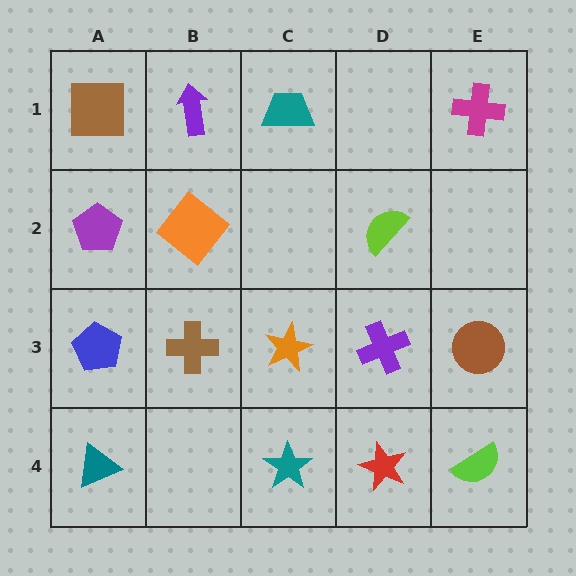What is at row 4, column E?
A lime semicircle.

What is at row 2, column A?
A purple pentagon.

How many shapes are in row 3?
5 shapes.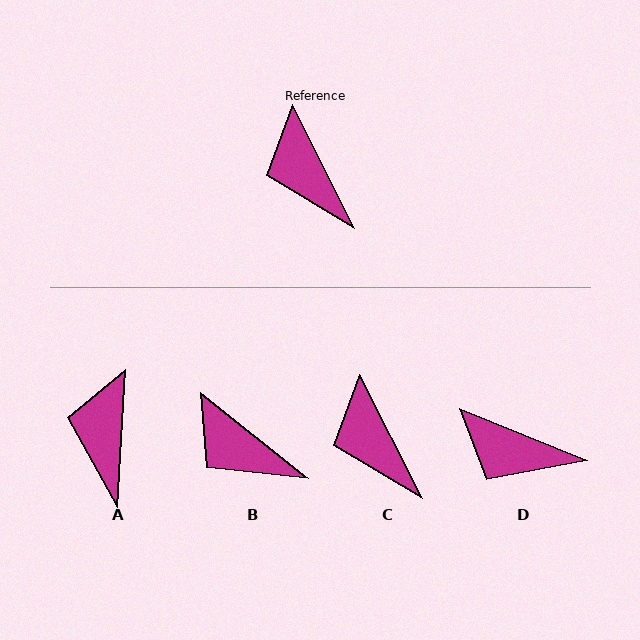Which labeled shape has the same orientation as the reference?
C.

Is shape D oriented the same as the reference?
No, it is off by about 41 degrees.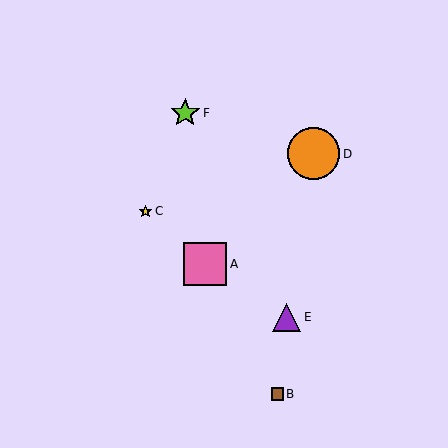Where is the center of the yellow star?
The center of the yellow star is at (146, 211).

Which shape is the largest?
The orange circle (labeled D) is the largest.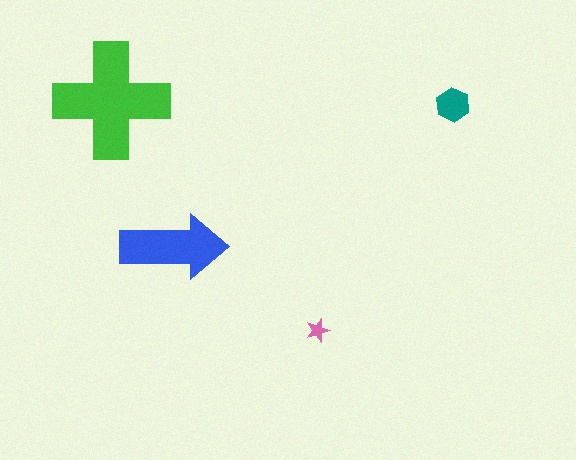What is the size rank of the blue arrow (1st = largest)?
2nd.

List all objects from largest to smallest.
The green cross, the blue arrow, the teal hexagon, the pink star.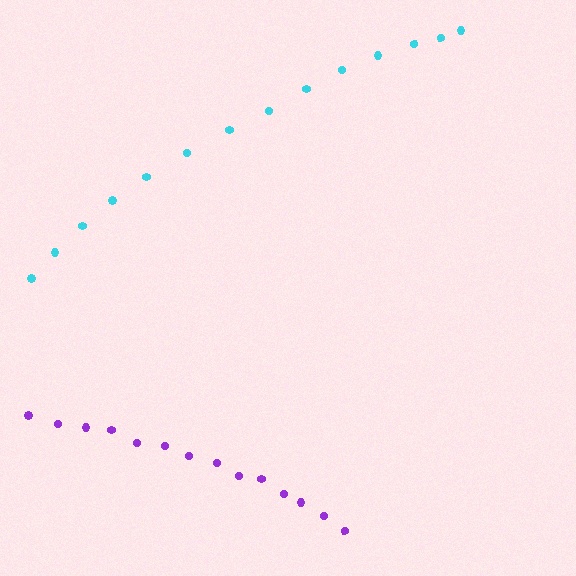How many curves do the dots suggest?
There are 2 distinct paths.